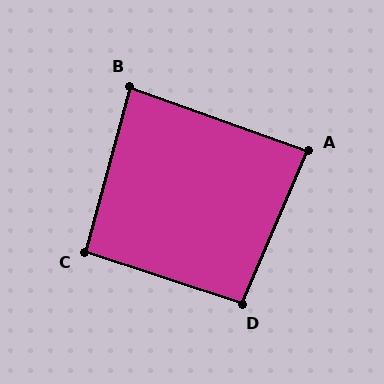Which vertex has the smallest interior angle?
B, at approximately 85 degrees.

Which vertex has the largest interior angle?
D, at approximately 95 degrees.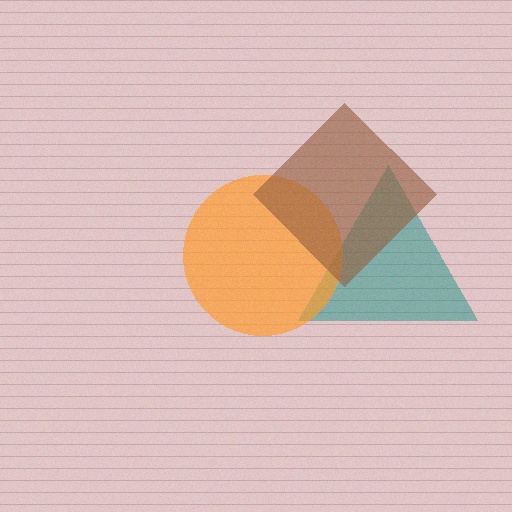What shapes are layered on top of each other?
The layered shapes are: a teal triangle, an orange circle, a brown diamond.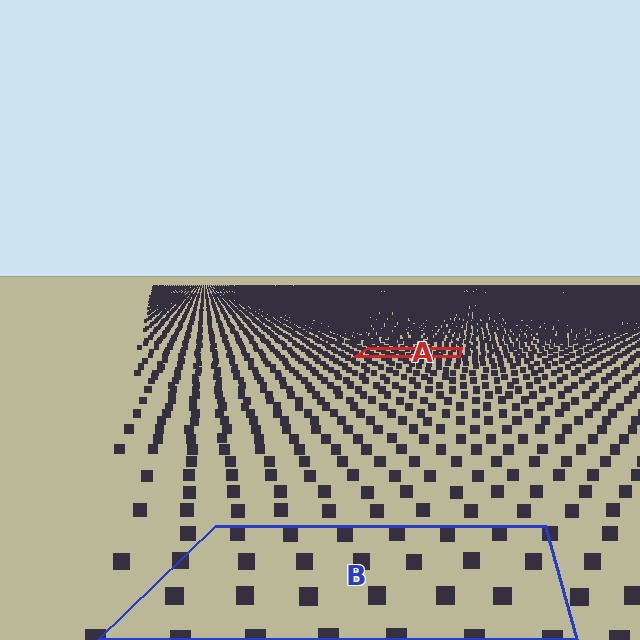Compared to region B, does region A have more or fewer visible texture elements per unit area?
Region A has more texture elements per unit area — they are packed more densely because it is farther away.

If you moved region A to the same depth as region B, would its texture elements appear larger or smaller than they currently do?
They would appear larger. At a closer depth, the same texture elements are projected at a bigger on-screen size.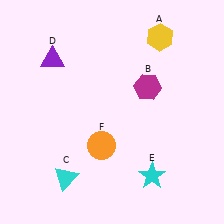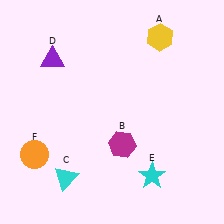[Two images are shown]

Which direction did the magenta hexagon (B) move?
The magenta hexagon (B) moved down.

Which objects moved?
The objects that moved are: the magenta hexagon (B), the orange circle (F).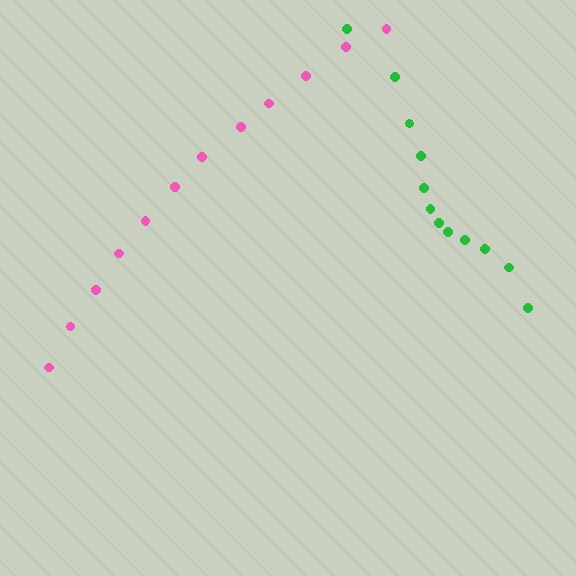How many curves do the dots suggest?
There are 2 distinct paths.